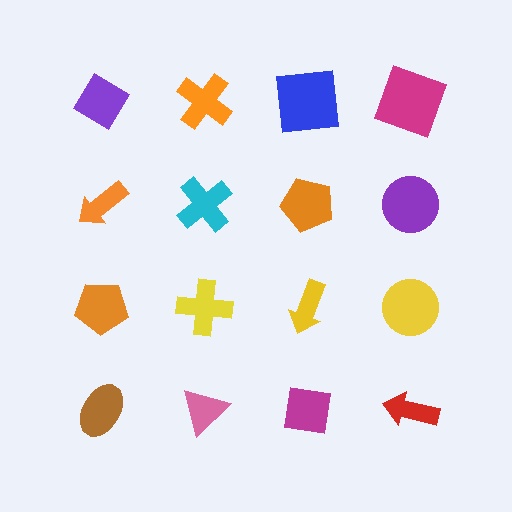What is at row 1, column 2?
An orange cross.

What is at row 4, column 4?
A red arrow.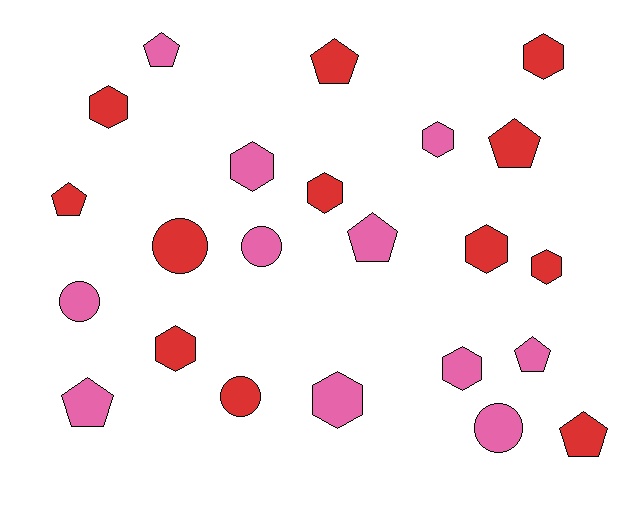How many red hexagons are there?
There are 6 red hexagons.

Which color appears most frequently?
Red, with 12 objects.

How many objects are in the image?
There are 23 objects.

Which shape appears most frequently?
Hexagon, with 10 objects.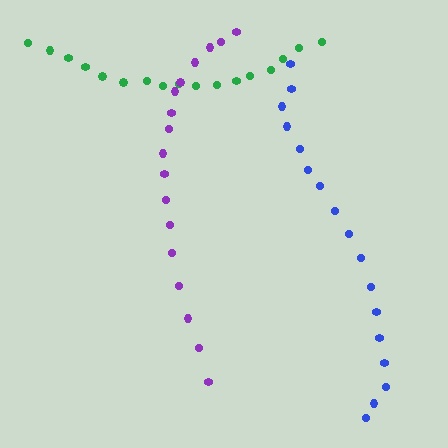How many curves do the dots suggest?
There are 3 distinct paths.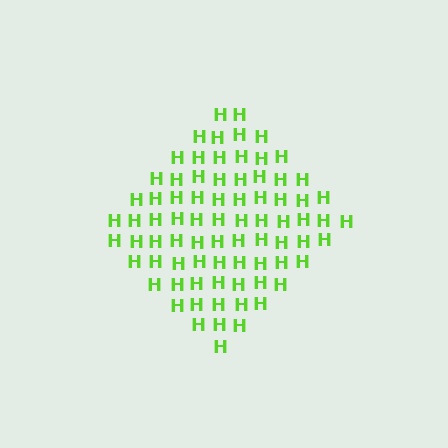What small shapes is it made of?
It is made of small letter H's.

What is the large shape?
The large shape is a diamond.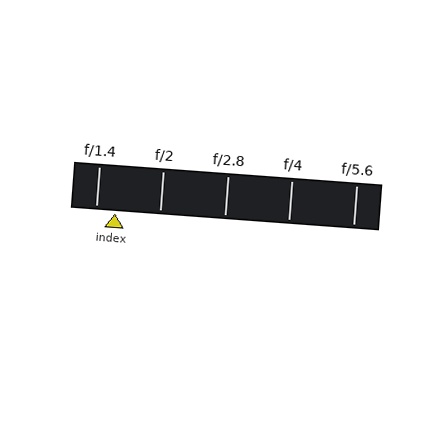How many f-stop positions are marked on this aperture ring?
There are 5 f-stop positions marked.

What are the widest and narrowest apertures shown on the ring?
The widest aperture shown is f/1.4 and the narrowest is f/5.6.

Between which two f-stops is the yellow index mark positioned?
The index mark is between f/1.4 and f/2.